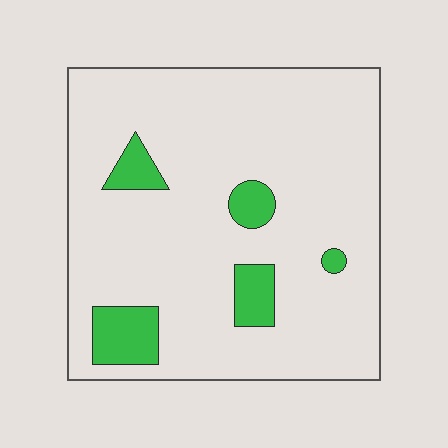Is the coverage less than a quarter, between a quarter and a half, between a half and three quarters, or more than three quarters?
Less than a quarter.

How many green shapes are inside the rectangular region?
5.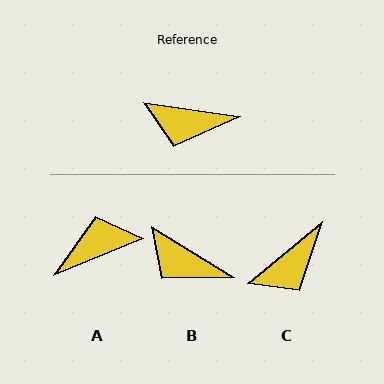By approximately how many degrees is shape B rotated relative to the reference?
Approximately 23 degrees clockwise.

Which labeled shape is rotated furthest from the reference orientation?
A, about 149 degrees away.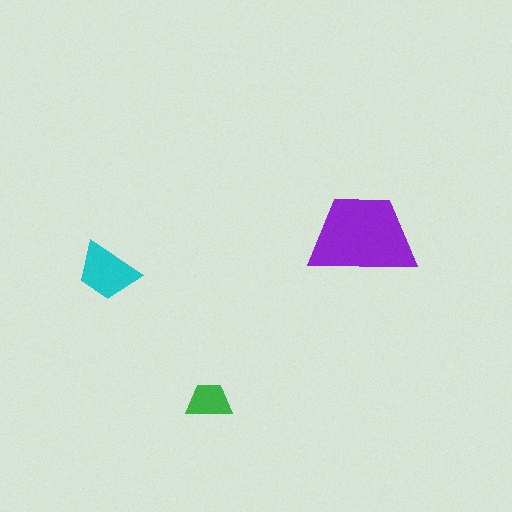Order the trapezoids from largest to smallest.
the purple one, the cyan one, the green one.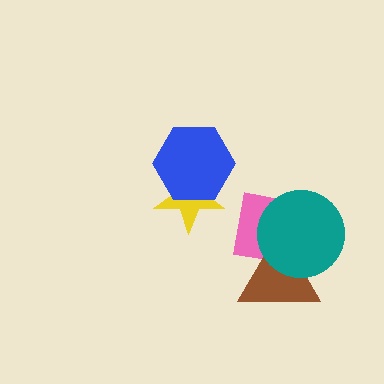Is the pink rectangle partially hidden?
Yes, it is partially covered by another shape.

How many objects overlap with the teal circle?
2 objects overlap with the teal circle.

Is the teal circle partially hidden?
No, no other shape covers it.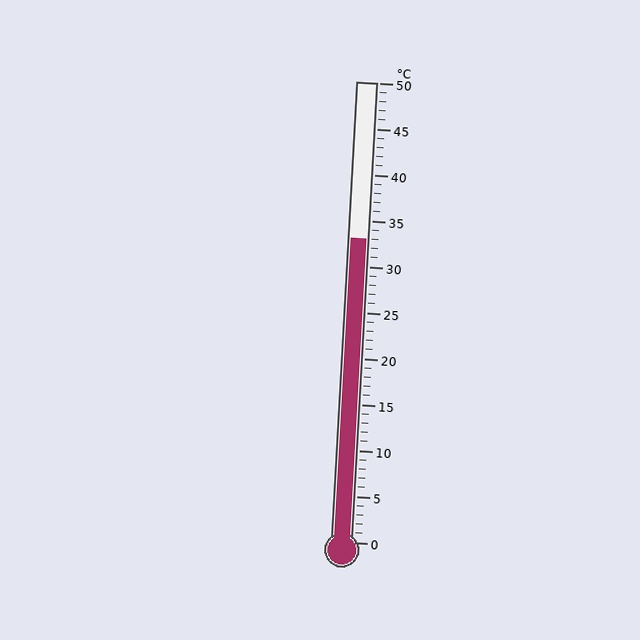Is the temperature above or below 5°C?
The temperature is above 5°C.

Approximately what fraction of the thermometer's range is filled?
The thermometer is filled to approximately 65% of its range.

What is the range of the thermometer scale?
The thermometer scale ranges from 0°C to 50°C.